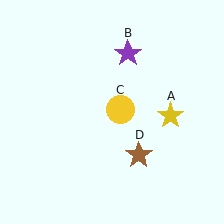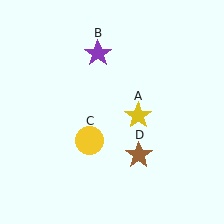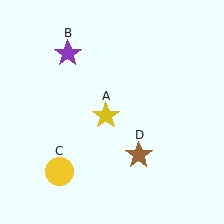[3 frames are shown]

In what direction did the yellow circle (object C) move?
The yellow circle (object C) moved down and to the left.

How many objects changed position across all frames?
3 objects changed position: yellow star (object A), purple star (object B), yellow circle (object C).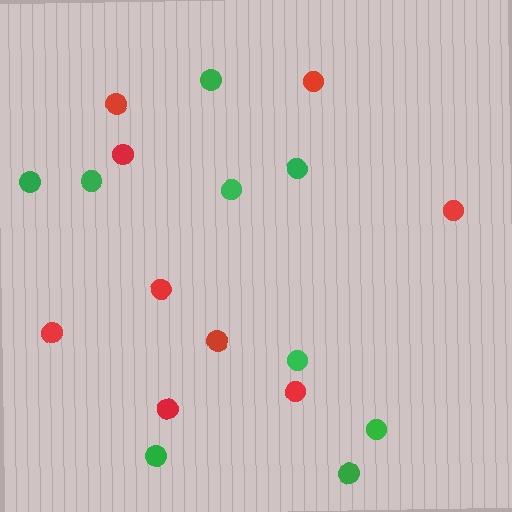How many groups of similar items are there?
There are 2 groups: one group of green circles (9) and one group of red circles (9).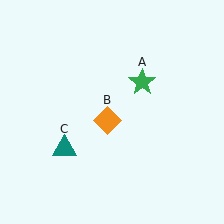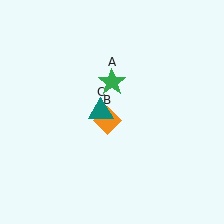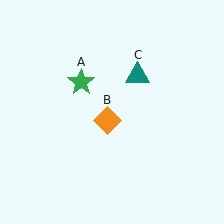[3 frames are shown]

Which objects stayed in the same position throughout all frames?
Orange diamond (object B) remained stationary.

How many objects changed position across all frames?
2 objects changed position: green star (object A), teal triangle (object C).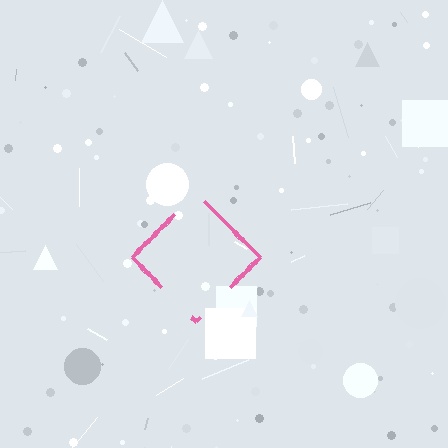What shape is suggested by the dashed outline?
The dashed outline suggests a diamond.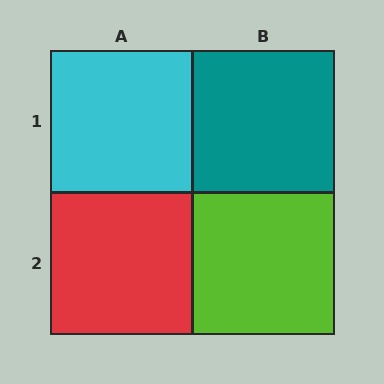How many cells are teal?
1 cell is teal.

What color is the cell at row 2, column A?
Red.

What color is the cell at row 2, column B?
Lime.